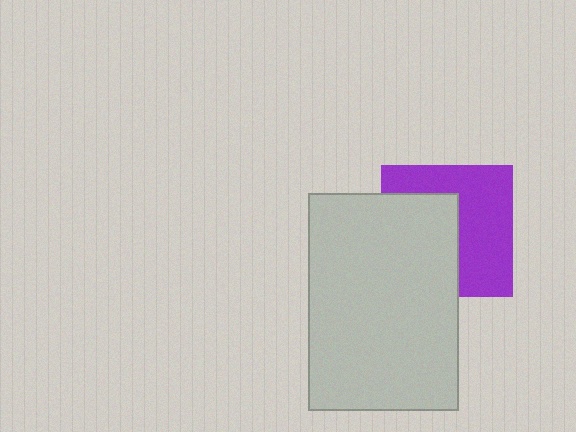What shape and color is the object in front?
The object in front is a light gray rectangle.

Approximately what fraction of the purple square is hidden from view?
Roughly 47% of the purple square is hidden behind the light gray rectangle.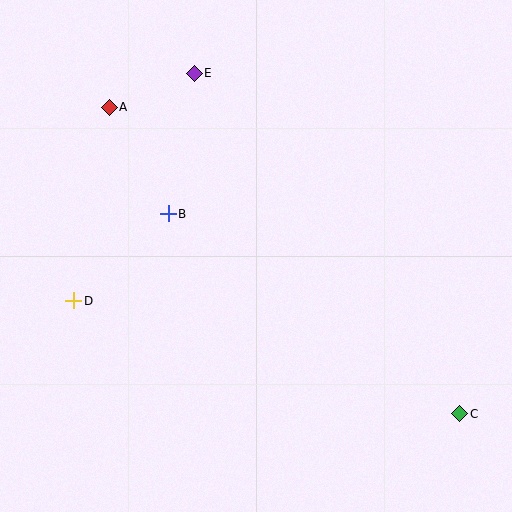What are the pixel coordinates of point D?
Point D is at (74, 301).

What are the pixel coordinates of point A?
Point A is at (109, 107).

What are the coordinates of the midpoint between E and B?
The midpoint between E and B is at (181, 143).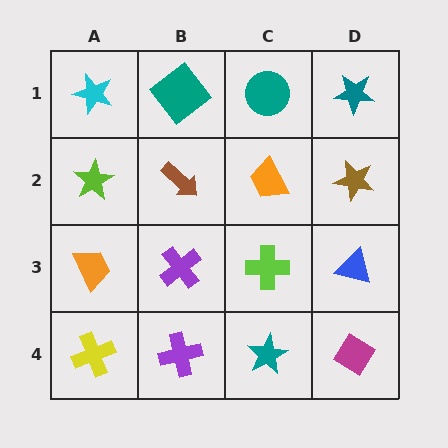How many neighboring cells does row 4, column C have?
3.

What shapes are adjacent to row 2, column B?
A teal diamond (row 1, column B), a purple cross (row 3, column B), a lime star (row 2, column A), an orange trapezoid (row 2, column C).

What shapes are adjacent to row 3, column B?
A brown arrow (row 2, column B), a purple cross (row 4, column B), an orange trapezoid (row 3, column A), a lime cross (row 3, column C).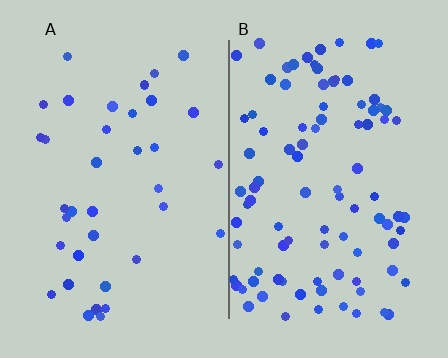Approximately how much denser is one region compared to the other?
Approximately 2.5× — region B over region A.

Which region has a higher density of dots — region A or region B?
B (the right).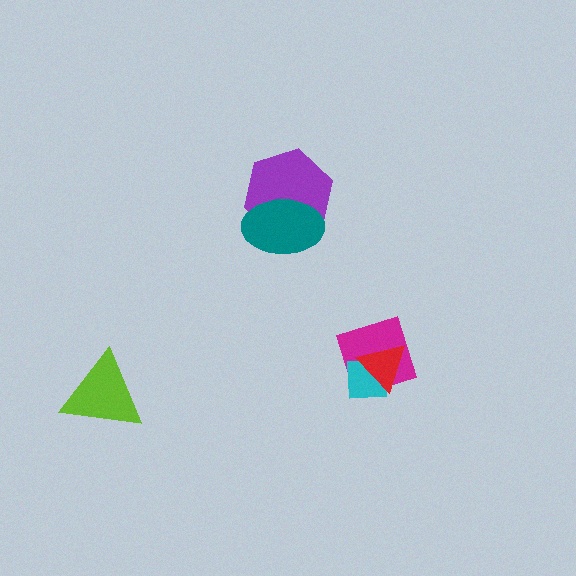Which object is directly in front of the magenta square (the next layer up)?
The cyan square is directly in front of the magenta square.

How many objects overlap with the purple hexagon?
1 object overlaps with the purple hexagon.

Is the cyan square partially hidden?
Yes, it is partially covered by another shape.